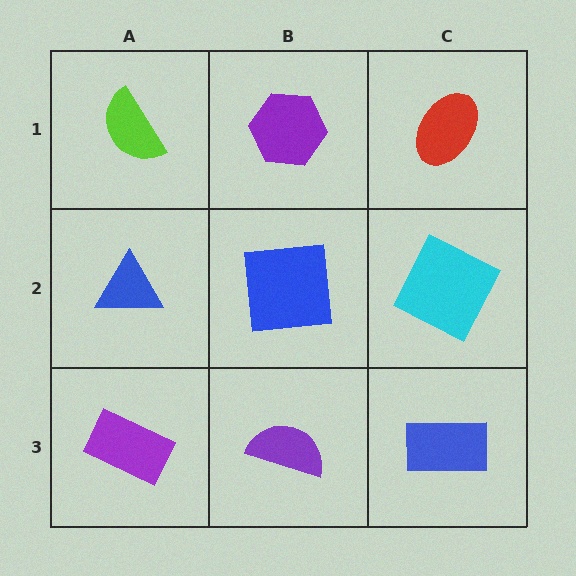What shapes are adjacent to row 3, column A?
A blue triangle (row 2, column A), a purple semicircle (row 3, column B).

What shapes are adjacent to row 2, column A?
A lime semicircle (row 1, column A), a purple rectangle (row 3, column A), a blue square (row 2, column B).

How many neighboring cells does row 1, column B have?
3.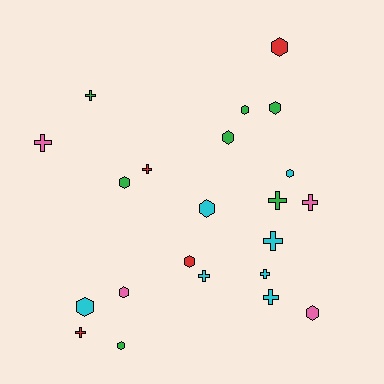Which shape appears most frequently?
Hexagon, with 12 objects.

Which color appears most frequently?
Cyan, with 7 objects.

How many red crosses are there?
There are 2 red crosses.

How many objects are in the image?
There are 22 objects.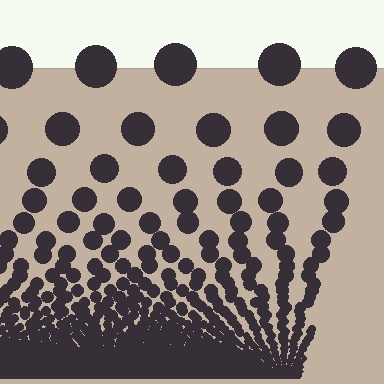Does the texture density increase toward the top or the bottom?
Density increases toward the bottom.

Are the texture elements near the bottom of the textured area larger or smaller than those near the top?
Smaller. The gradient is inverted — elements near the bottom are smaller and denser.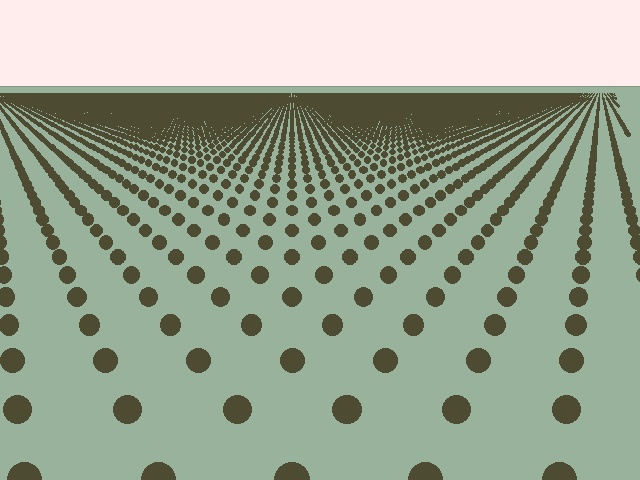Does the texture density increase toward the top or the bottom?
Density increases toward the top.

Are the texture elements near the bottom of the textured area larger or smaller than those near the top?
Larger. Near the bottom, elements are closer to the viewer and appear at a bigger on-screen size.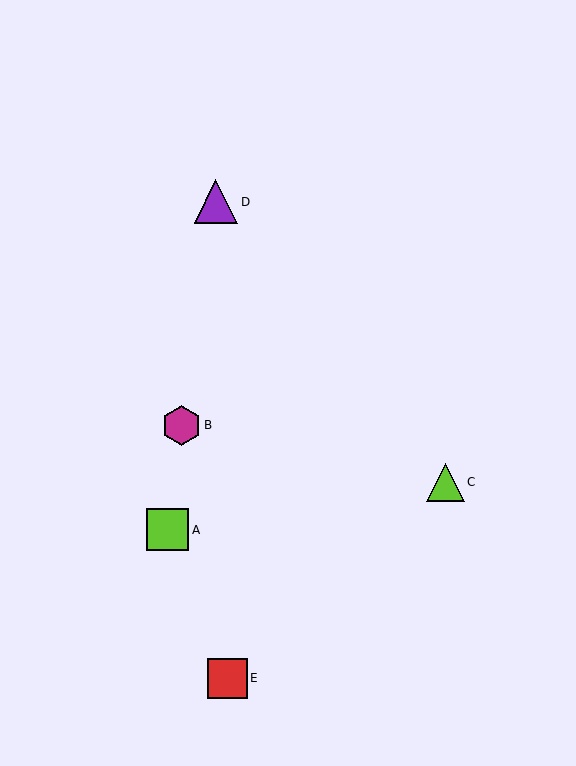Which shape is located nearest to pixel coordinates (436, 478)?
The lime triangle (labeled C) at (445, 482) is nearest to that location.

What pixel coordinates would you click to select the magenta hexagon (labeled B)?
Click at (182, 425) to select the magenta hexagon B.